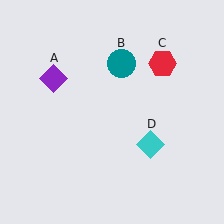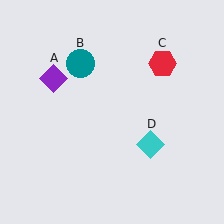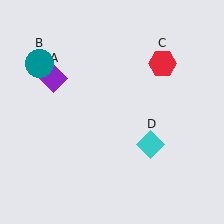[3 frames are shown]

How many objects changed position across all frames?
1 object changed position: teal circle (object B).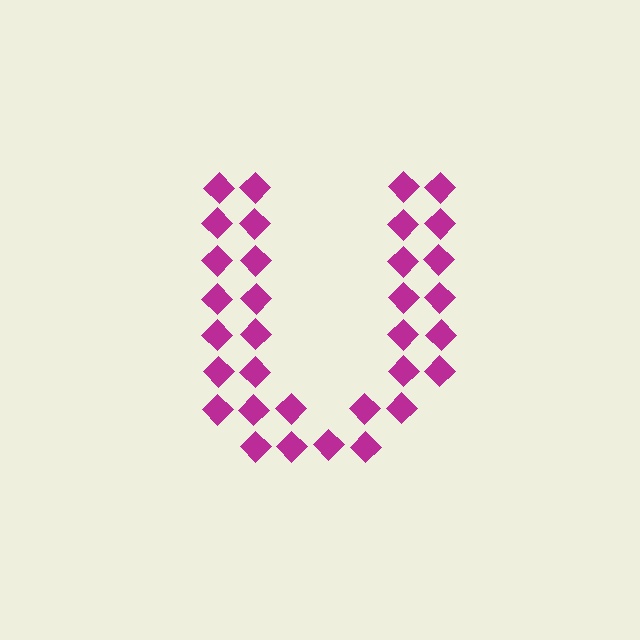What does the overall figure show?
The overall figure shows the letter U.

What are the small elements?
The small elements are diamonds.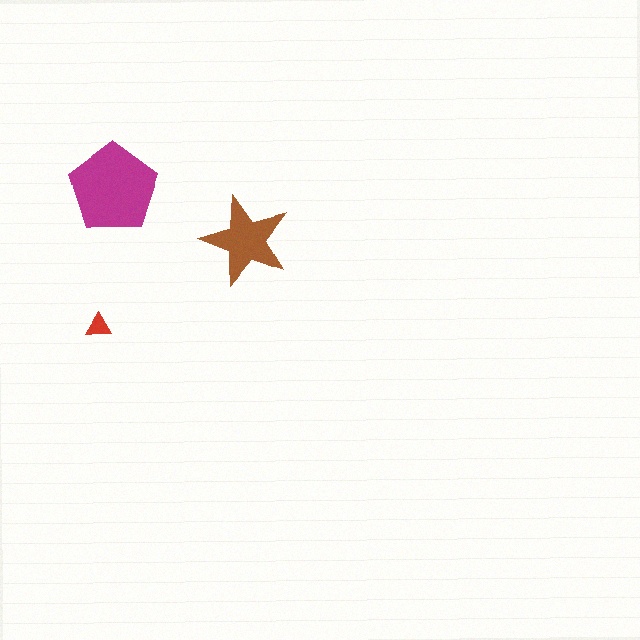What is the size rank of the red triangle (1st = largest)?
3rd.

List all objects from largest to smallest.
The magenta pentagon, the brown star, the red triangle.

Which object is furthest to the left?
The red triangle is leftmost.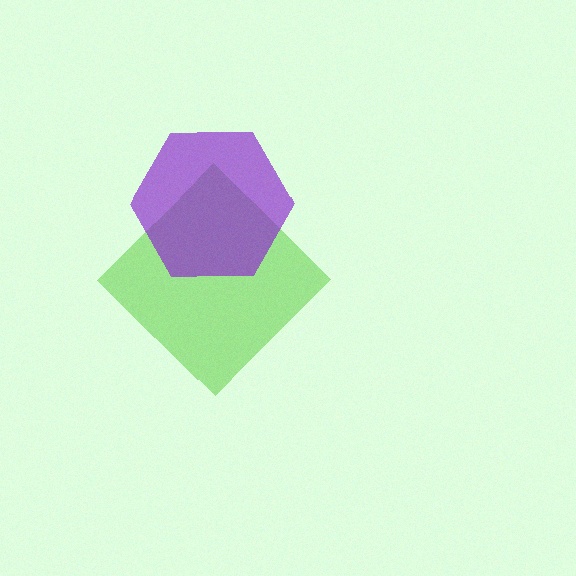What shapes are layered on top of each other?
The layered shapes are: a lime diamond, a purple hexagon.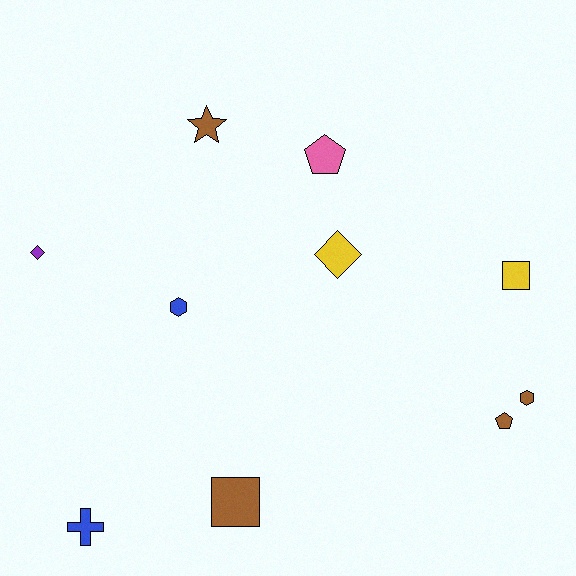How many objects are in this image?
There are 10 objects.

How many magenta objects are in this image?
There are no magenta objects.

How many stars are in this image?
There is 1 star.